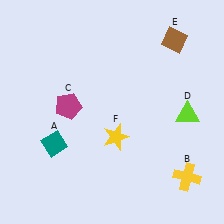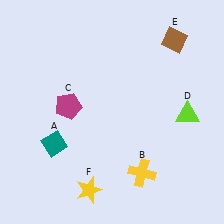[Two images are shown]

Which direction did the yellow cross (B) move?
The yellow cross (B) moved left.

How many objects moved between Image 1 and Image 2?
2 objects moved between the two images.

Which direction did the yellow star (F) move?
The yellow star (F) moved down.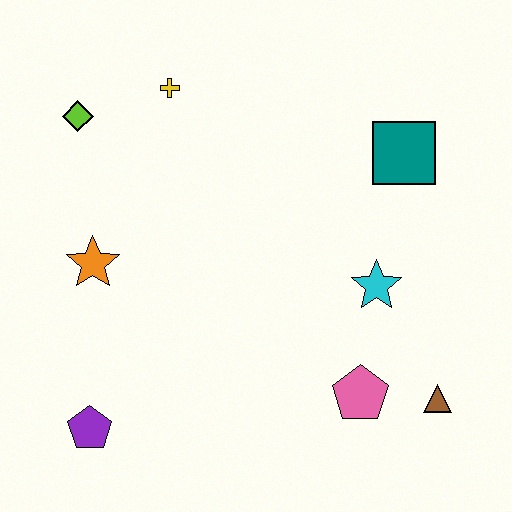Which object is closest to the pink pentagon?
The brown triangle is closest to the pink pentagon.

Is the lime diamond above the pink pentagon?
Yes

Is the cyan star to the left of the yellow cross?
No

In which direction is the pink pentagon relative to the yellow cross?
The pink pentagon is below the yellow cross.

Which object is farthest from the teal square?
The purple pentagon is farthest from the teal square.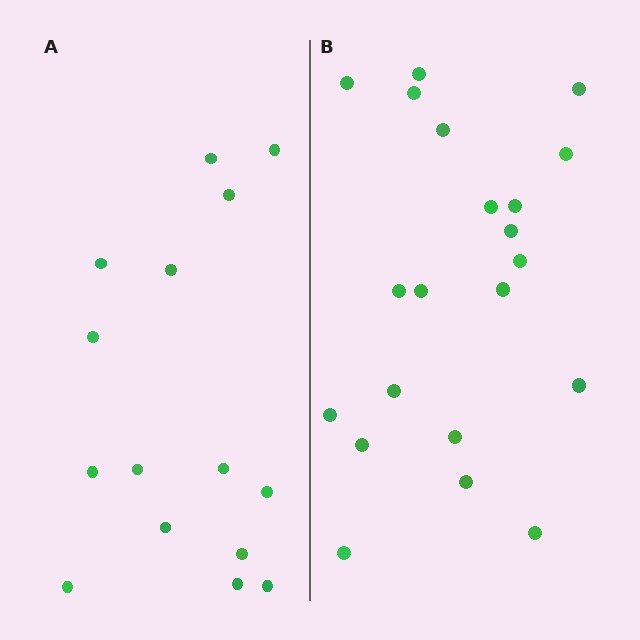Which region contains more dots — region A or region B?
Region B (the right region) has more dots.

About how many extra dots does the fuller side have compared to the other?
Region B has about 6 more dots than region A.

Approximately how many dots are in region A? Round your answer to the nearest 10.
About 20 dots. (The exact count is 15, which rounds to 20.)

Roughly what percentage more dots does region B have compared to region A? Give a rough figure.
About 40% more.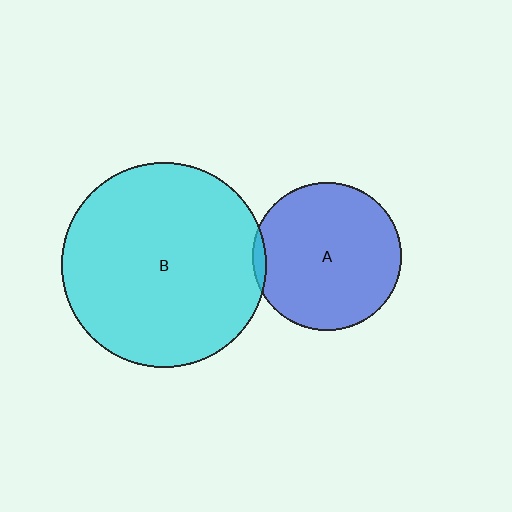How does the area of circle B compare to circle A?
Approximately 1.9 times.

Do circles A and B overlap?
Yes.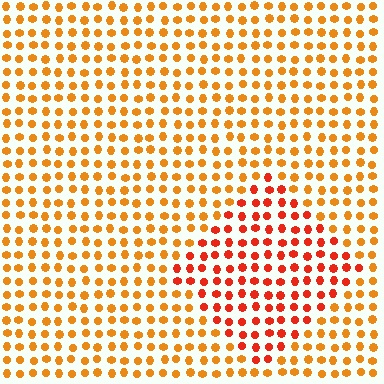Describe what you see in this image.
The image is filled with small orange elements in a uniform arrangement. A diamond-shaped region is visible where the elements are tinted to a slightly different hue, forming a subtle color boundary.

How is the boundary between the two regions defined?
The boundary is defined purely by a slight shift in hue (about 28 degrees). Spacing, size, and orientation are identical on both sides.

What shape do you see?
I see a diamond.